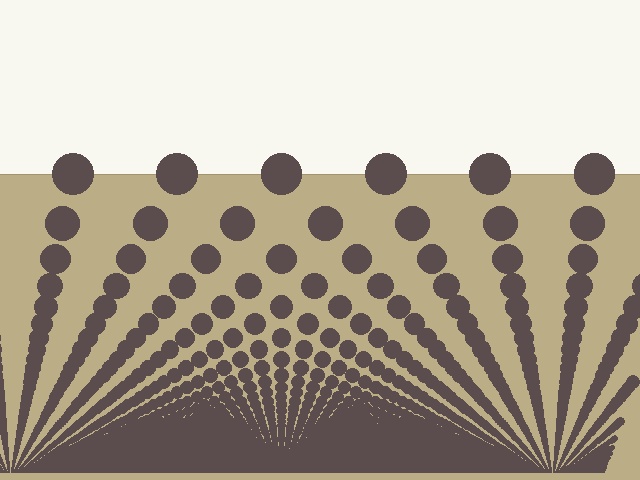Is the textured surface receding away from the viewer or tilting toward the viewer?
The surface appears to tilt toward the viewer. Texture elements get larger and sparser toward the top.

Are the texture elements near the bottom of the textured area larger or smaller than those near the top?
Smaller. The gradient is inverted — elements near the bottom are smaller and denser.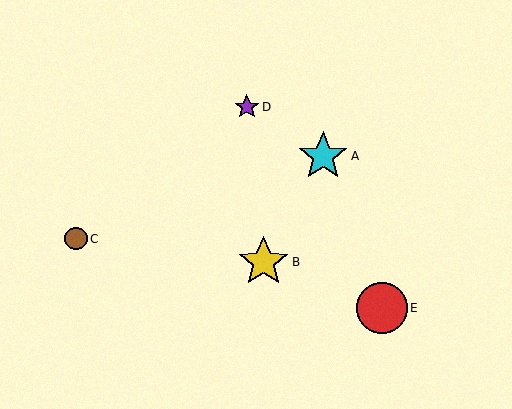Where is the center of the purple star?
The center of the purple star is at (247, 107).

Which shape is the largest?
The yellow star (labeled B) is the largest.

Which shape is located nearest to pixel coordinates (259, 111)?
The purple star (labeled D) at (247, 107) is nearest to that location.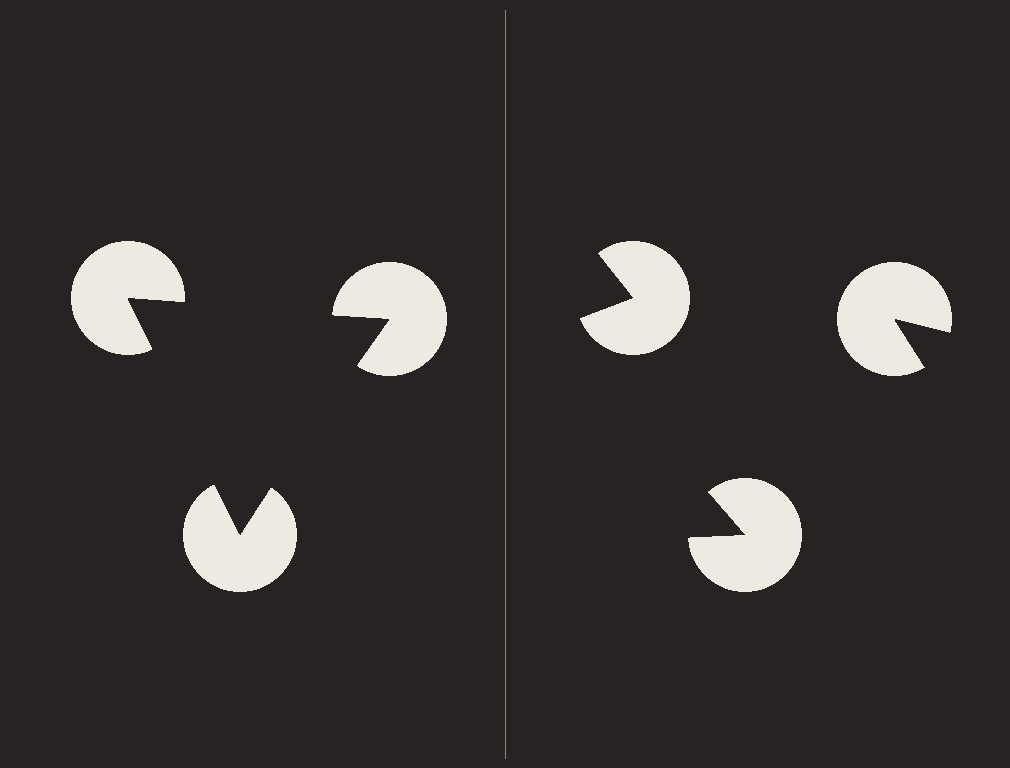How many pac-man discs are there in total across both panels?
6 — 3 on each side.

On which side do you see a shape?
An illusory triangle appears on the left side. On the right side the wedge cuts are rotated, so no coherent shape forms.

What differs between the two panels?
The pac-man discs are positioned identically on both sides; only the wedge orientations differ. On the left they align to a triangle; on the right they are misaligned.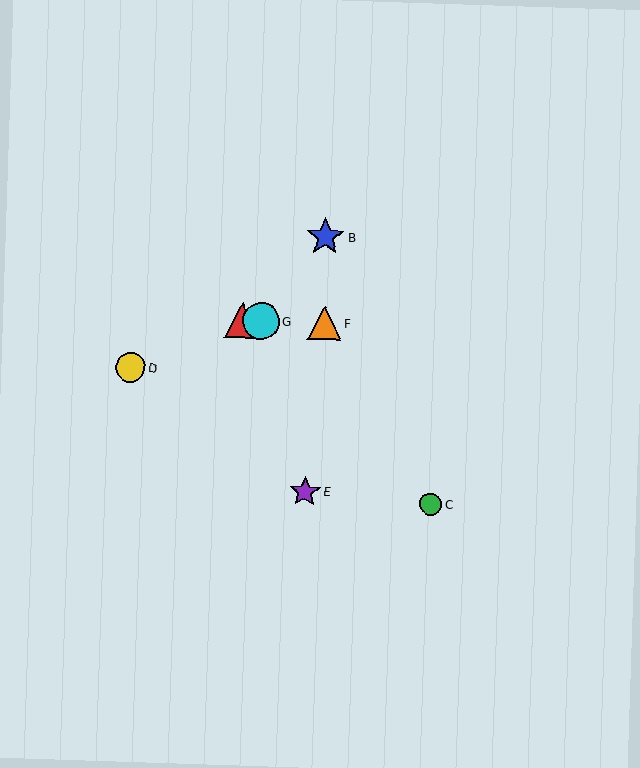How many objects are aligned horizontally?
3 objects (A, F, G) are aligned horizontally.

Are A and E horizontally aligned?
No, A is at y≈320 and E is at y≈492.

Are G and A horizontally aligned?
Yes, both are at y≈321.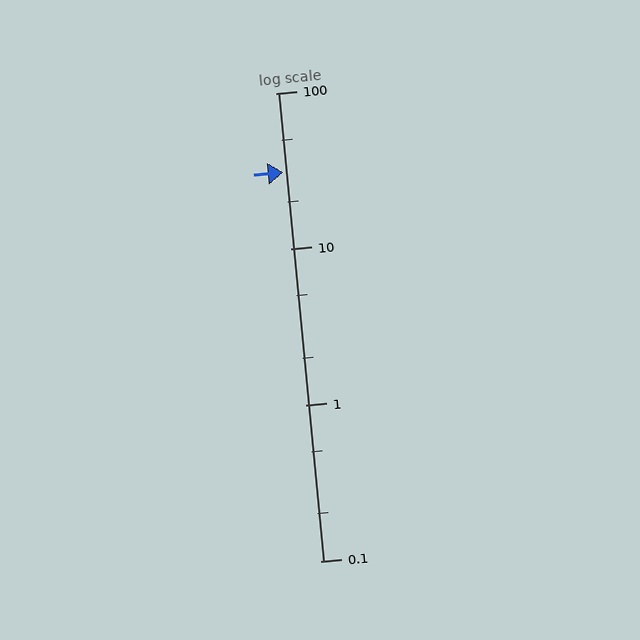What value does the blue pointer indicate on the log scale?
The pointer indicates approximately 31.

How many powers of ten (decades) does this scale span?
The scale spans 3 decades, from 0.1 to 100.